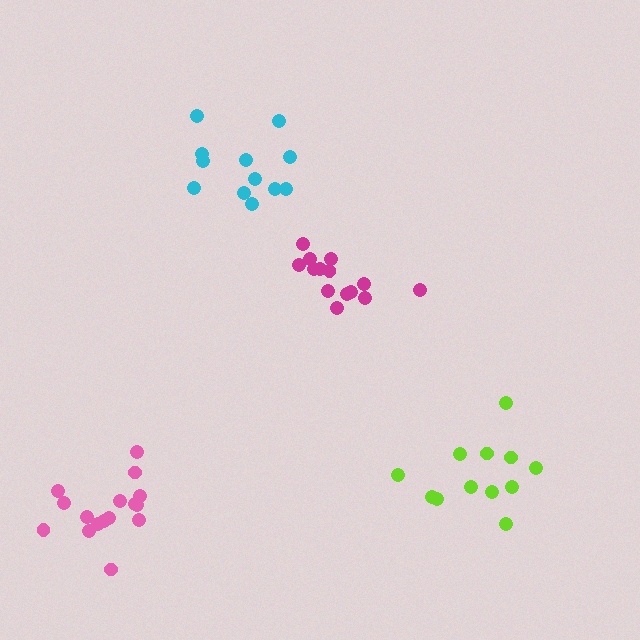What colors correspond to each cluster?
The clusters are colored: lime, magenta, pink, cyan.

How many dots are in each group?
Group 1: 12 dots, Group 2: 14 dots, Group 3: 16 dots, Group 4: 12 dots (54 total).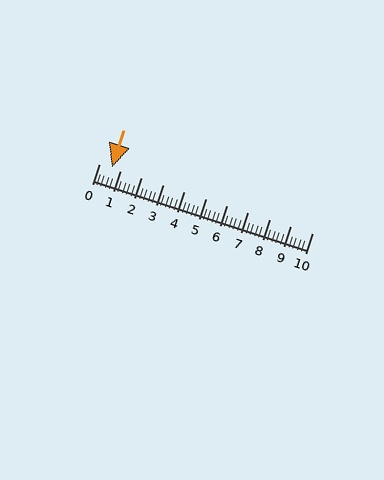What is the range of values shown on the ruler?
The ruler shows values from 0 to 10.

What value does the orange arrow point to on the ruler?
The orange arrow points to approximately 0.6.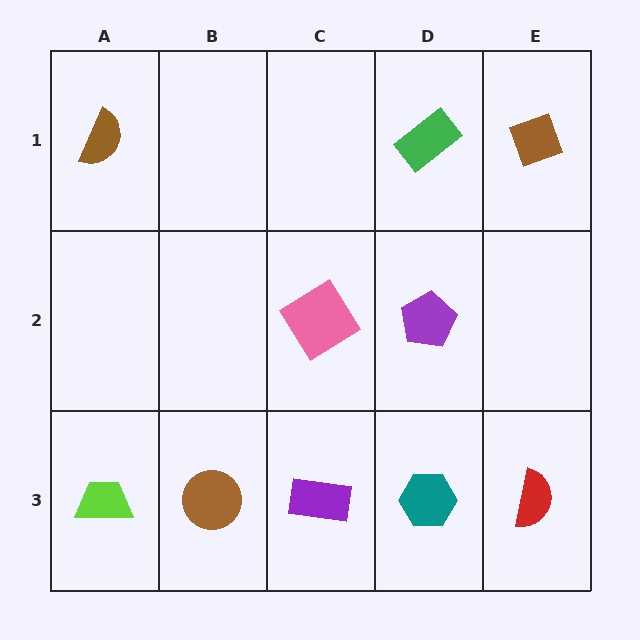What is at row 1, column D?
A green rectangle.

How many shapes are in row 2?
2 shapes.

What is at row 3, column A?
A lime trapezoid.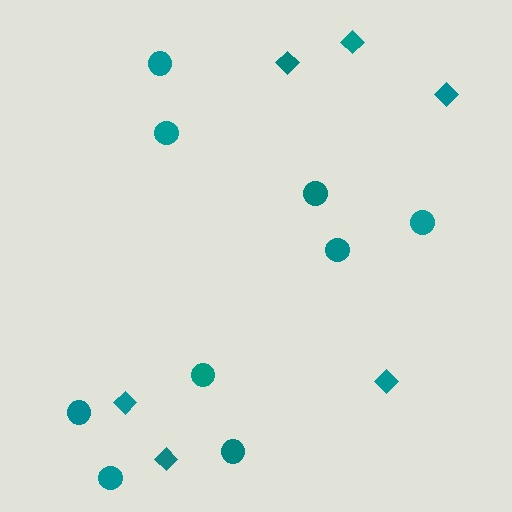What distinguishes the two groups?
There are 2 groups: one group of diamonds (6) and one group of circles (9).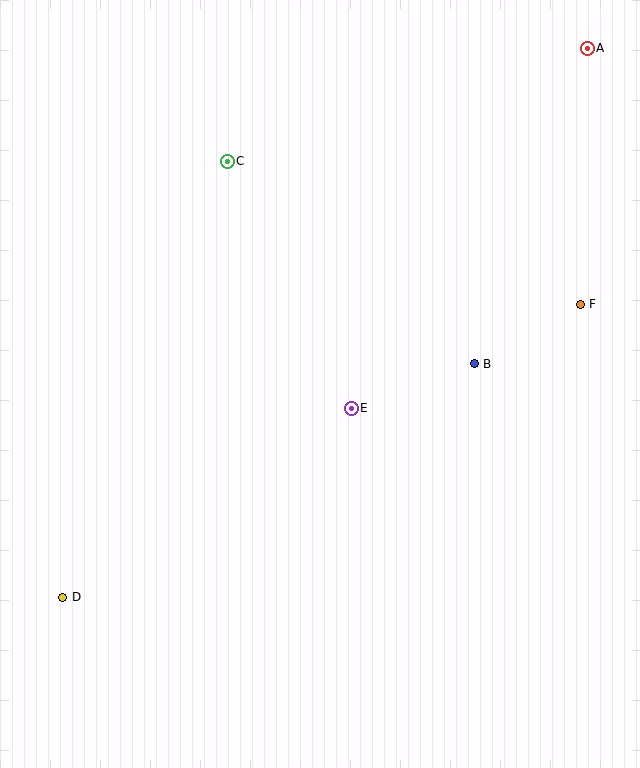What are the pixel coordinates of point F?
Point F is at (580, 304).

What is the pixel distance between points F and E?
The distance between F and E is 251 pixels.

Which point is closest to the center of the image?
Point E at (351, 408) is closest to the center.